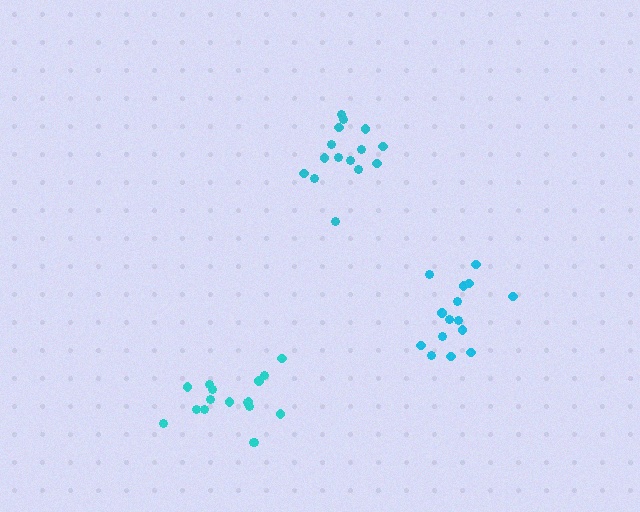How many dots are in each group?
Group 1: 17 dots, Group 2: 15 dots, Group 3: 15 dots (47 total).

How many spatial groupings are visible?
There are 3 spatial groupings.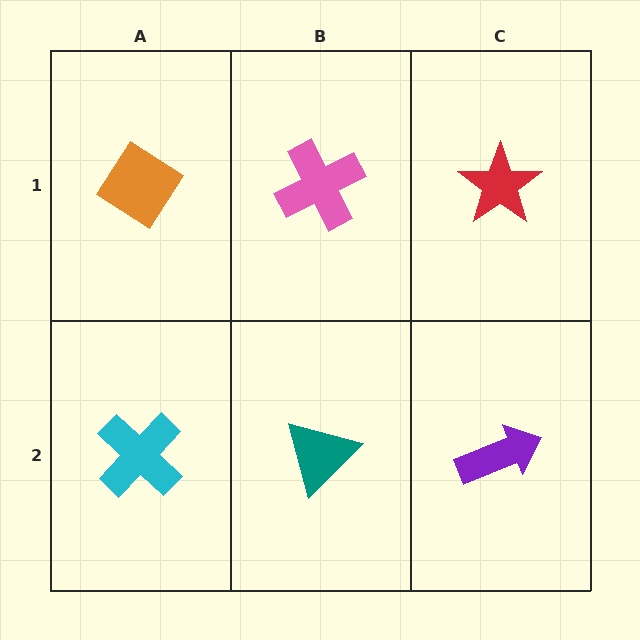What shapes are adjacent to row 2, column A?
An orange diamond (row 1, column A), a teal triangle (row 2, column B).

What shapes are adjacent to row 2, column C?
A red star (row 1, column C), a teal triangle (row 2, column B).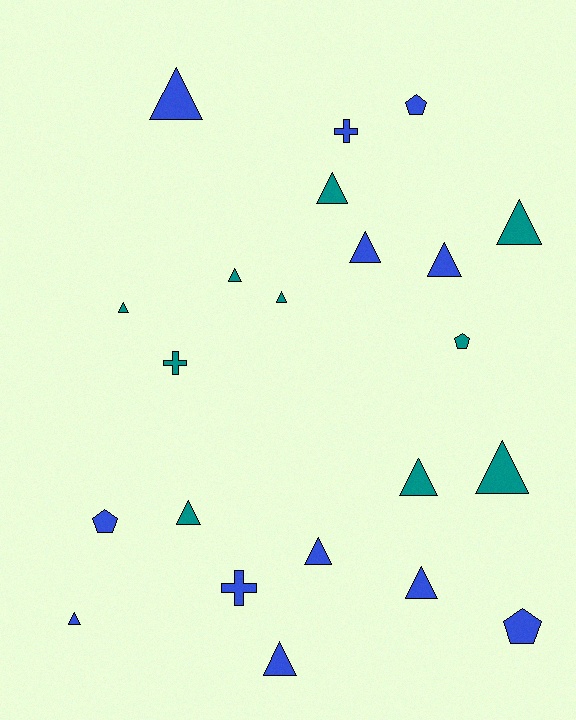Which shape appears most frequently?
Triangle, with 15 objects.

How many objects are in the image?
There are 22 objects.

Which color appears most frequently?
Blue, with 12 objects.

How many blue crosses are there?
There are 2 blue crosses.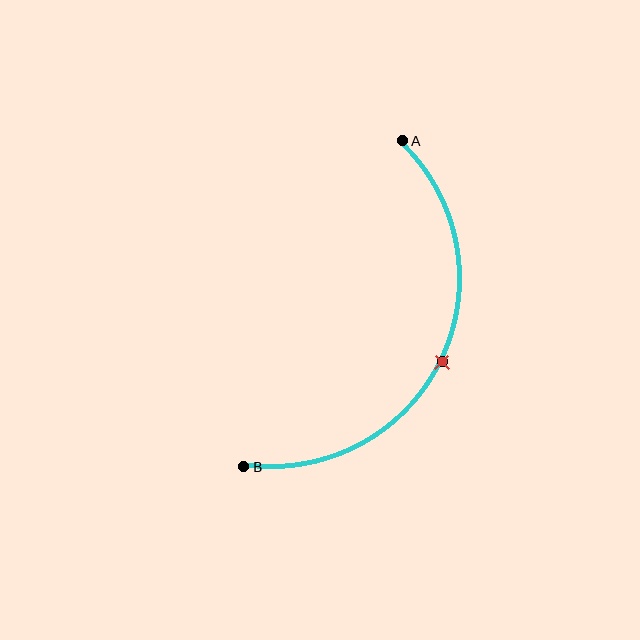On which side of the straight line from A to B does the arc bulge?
The arc bulges to the right of the straight line connecting A and B.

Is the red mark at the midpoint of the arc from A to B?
Yes. The red mark lies on the arc at equal arc-length from both A and B — it is the arc midpoint.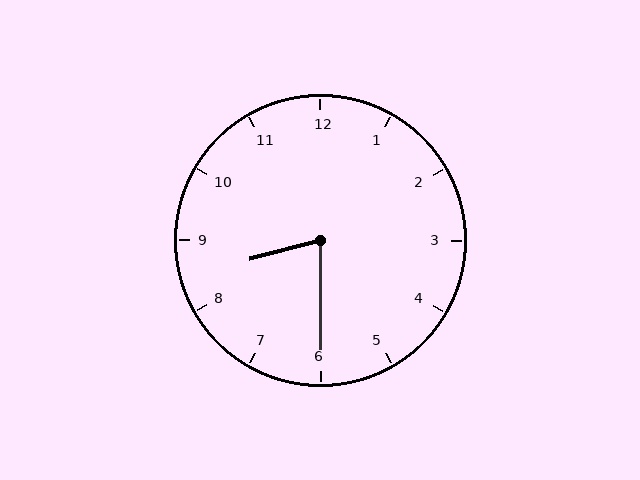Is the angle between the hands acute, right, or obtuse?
It is acute.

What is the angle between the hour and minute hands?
Approximately 75 degrees.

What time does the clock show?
8:30.